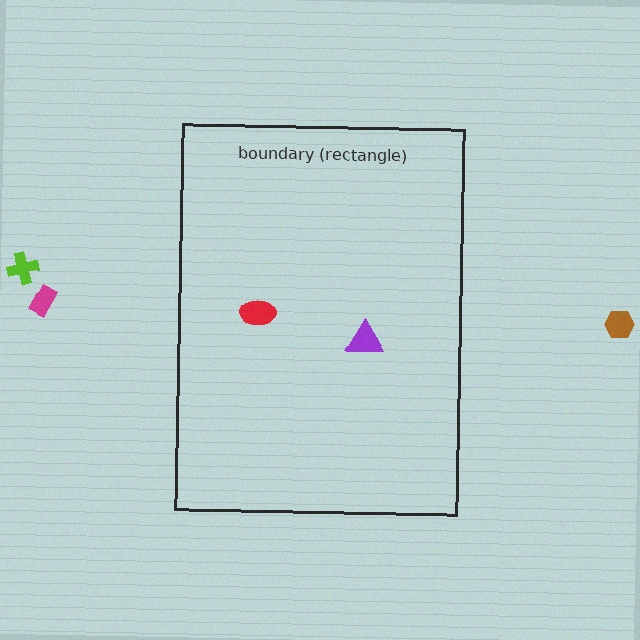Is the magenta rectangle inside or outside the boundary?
Outside.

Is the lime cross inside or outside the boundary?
Outside.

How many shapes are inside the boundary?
2 inside, 3 outside.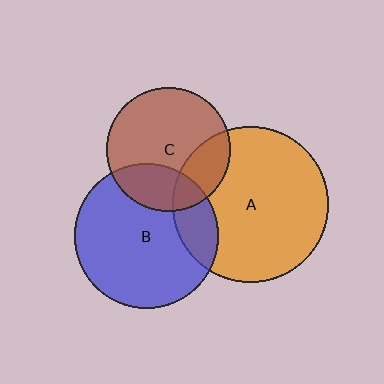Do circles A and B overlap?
Yes.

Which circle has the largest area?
Circle A (orange).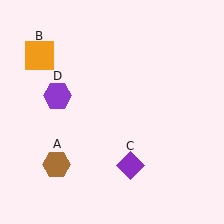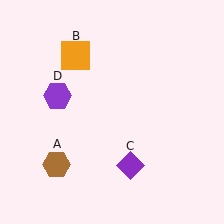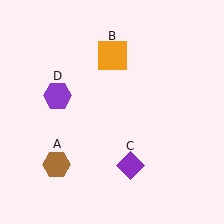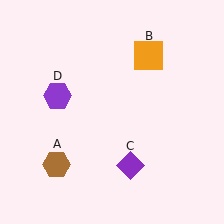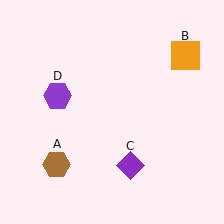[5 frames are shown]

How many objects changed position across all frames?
1 object changed position: orange square (object B).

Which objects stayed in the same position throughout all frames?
Brown hexagon (object A) and purple diamond (object C) and purple hexagon (object D) remained stationary.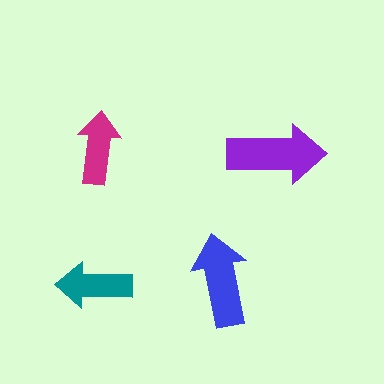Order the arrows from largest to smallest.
the purple one, the blue one, the teal one, the magenta one.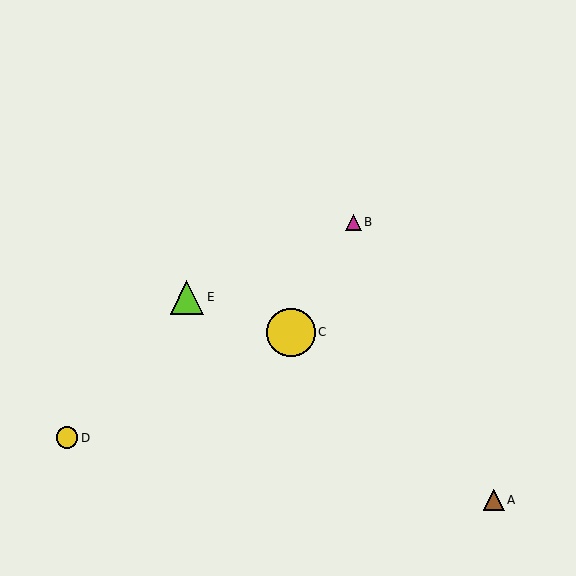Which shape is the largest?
The yellow circle (labeled C) is the largest.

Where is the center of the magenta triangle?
The center of the magenta triangle is at (353, 222).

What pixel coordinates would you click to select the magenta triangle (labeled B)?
Click at (353, 222) to select the magenta triangle B.